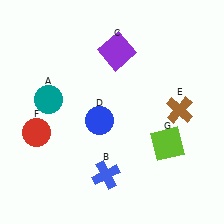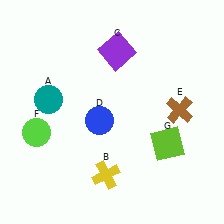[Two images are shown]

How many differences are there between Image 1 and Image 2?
There are 2 differences between the two images.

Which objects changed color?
B changed from blue to yellow. F changed from red to lime.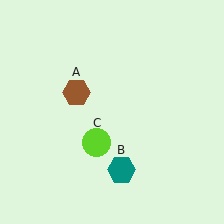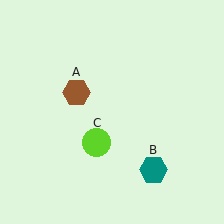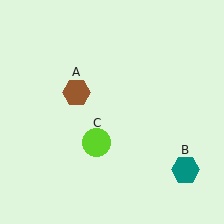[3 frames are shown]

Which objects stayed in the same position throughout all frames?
Brown hexagon (object A) and lime circle (object C) remained stationary.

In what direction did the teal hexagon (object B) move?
The teal hexagon (object B) moved right.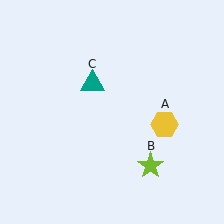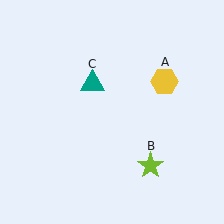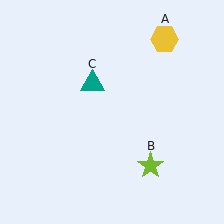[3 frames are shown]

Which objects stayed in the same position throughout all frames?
Lime star (object B) and teal triangle (object C) remained stationary.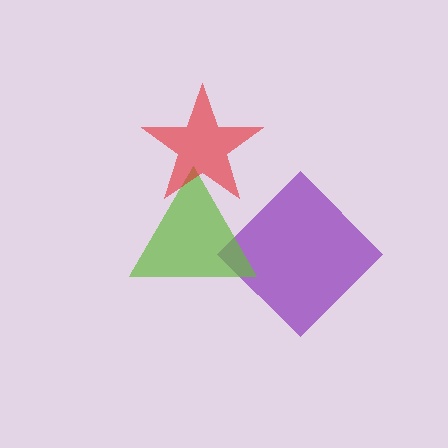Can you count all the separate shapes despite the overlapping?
Yes, there are 3 separate shapes.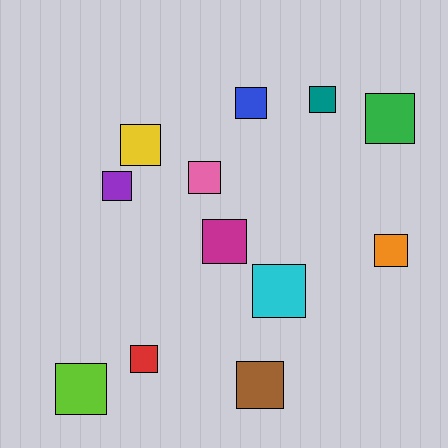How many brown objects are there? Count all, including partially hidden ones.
There is 1 brown object.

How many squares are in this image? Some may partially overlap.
There are 12 squares.